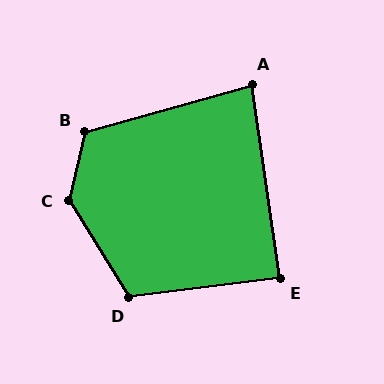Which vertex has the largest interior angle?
C, at approximately 136 degrees.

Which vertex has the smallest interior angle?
A, at approximately 82 degrees.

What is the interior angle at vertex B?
Approximately 118 degrees (obtuse).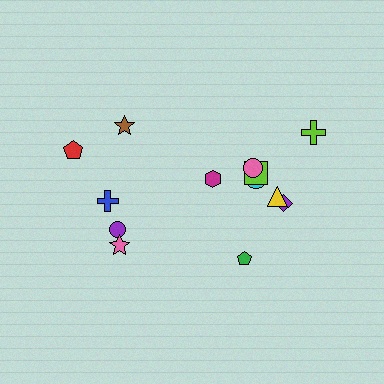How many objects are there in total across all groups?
There are 13 objects.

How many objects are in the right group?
There are 8 objects.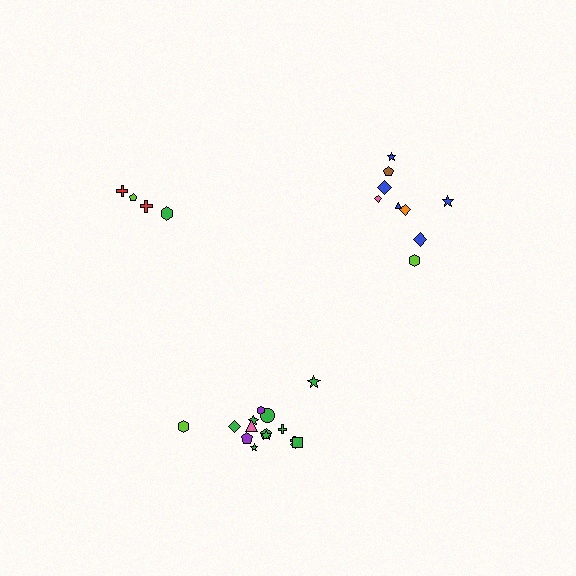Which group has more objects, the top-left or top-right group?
The top-right group.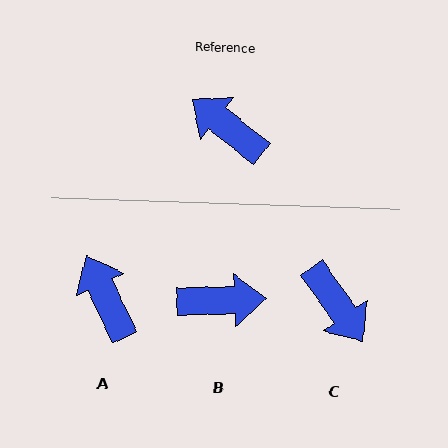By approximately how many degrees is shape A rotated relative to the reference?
Approximately 27 degrees clockwise.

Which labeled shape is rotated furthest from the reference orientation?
C, about 163 degrees away.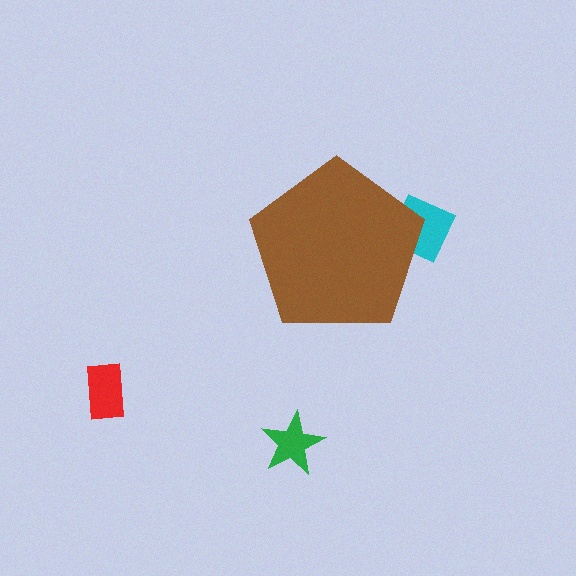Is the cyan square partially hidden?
Yes, the cyan square is partially hidden behind the brown pentagon.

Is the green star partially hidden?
No, the green star is fully visible.